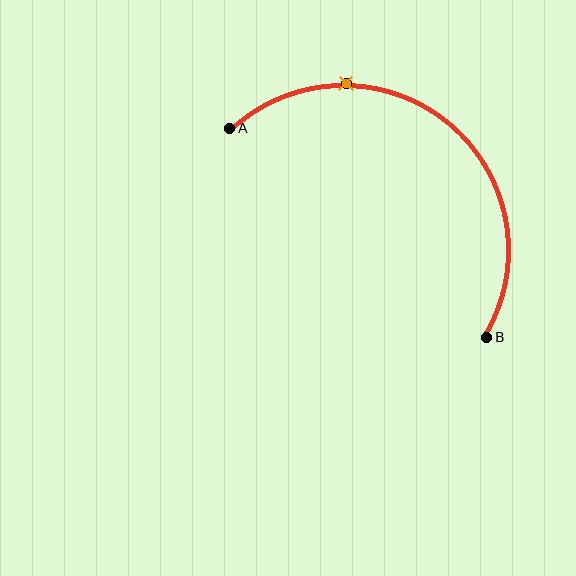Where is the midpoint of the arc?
The arc midpoint is the point on the curve farthest from the straight line joining A and B. It sits above and to the right of that line.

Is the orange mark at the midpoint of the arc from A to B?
No. The orange mark lies on the arc but is closer to endpoint A. The arc midpoint would be at the point on the curve equidistant along the arc from both A and B.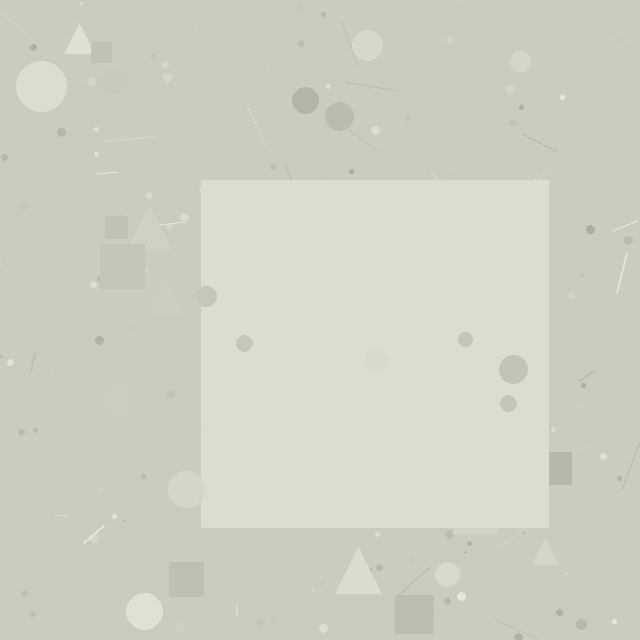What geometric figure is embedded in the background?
A square is embedded in the background.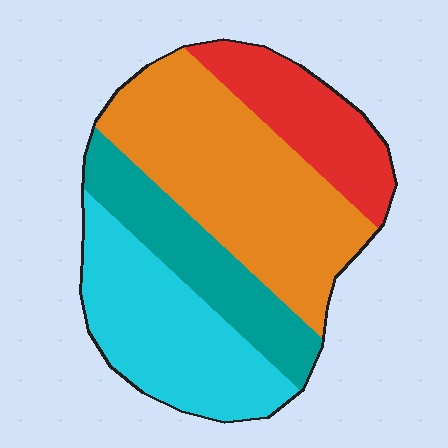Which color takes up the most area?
Orange, at roughly 40%.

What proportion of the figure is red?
Red takes up about one sixth (1/6) of the figure.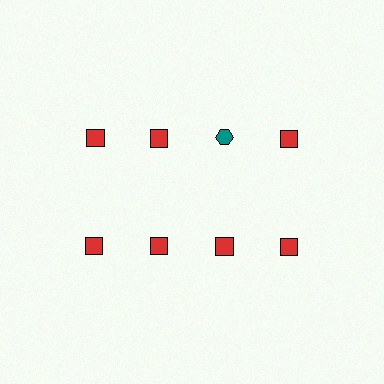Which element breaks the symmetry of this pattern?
The teal hexagon in the top row, center column breaks the symmetry. All other shapes are red squares.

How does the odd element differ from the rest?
It differs in both color (teal instead of red) and shape (hexagon instead of square).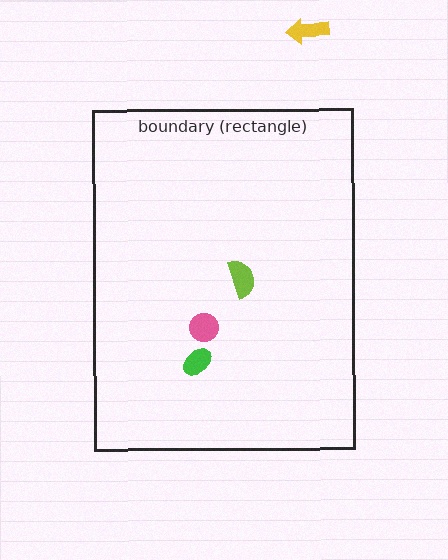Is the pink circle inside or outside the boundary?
Inside.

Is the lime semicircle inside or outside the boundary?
Inside.